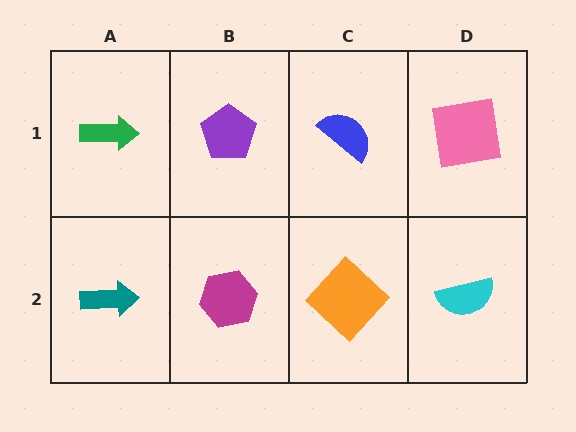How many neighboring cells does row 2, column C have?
3.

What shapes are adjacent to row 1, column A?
A teal arrow (row 2, column A), a purple pentagon (row 1, column B).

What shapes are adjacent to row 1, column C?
An orange diamond (row 2, column C), a purple pentagon (row 1, column B), a pink square (row 1, column D).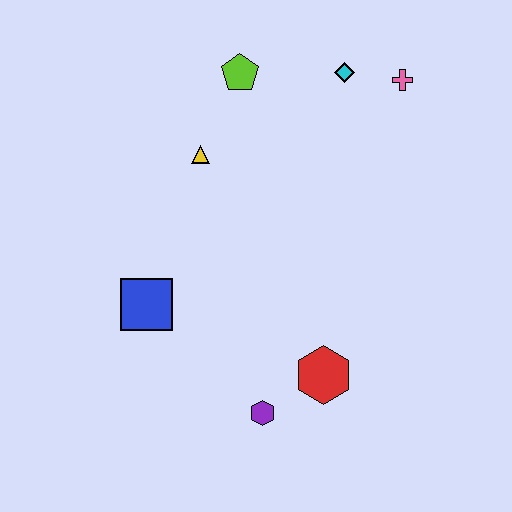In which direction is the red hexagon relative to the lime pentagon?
The red hexagon is below the lime pentagon.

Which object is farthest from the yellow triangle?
The purple hexagon is farthest from the yellow triangle.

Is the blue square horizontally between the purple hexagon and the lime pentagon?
No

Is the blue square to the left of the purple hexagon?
Yes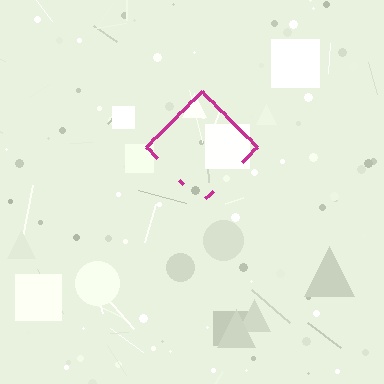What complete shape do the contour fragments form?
The contour fragments form a diamond.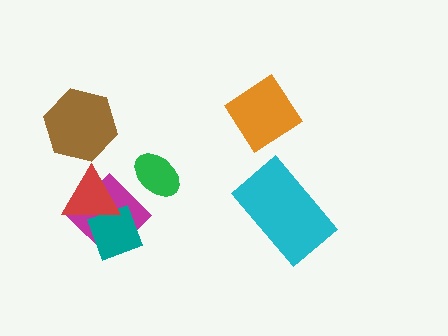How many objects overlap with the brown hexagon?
0 objects overlap with the brown hexagon.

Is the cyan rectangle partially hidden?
No, no other shape covers it.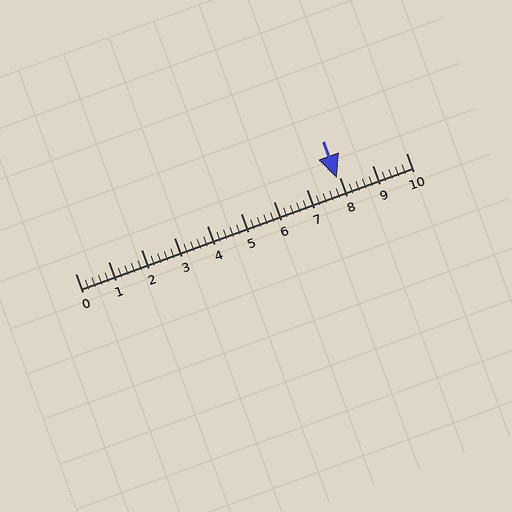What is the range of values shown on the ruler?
The ruler shows values from 0 to 10.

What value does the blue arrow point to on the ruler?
The blue arrow points to approximately 7.9.